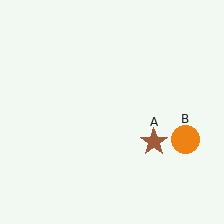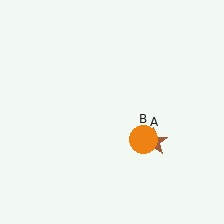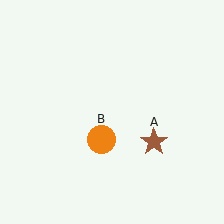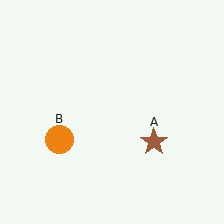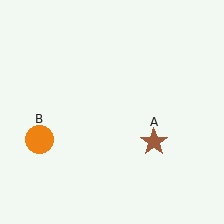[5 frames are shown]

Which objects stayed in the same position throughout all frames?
Brown star (object A) remained stationary.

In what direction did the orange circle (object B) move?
The orange circle (object B) moved left.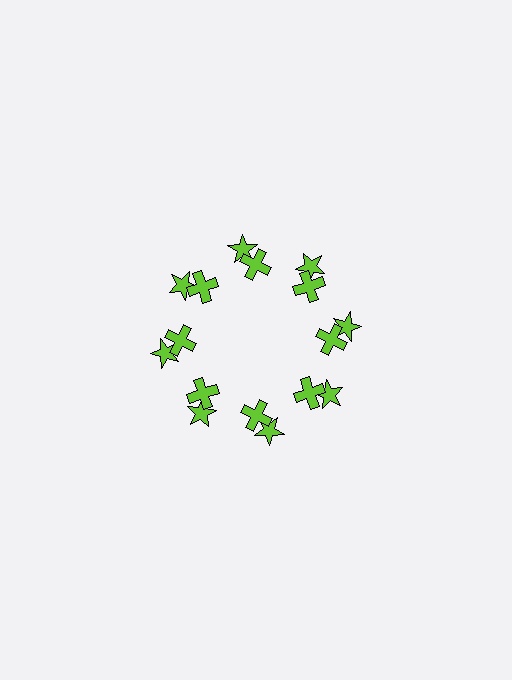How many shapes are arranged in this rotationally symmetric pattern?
There are 16 shapes, arranged in 8 groups of 2.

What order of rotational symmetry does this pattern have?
This pattern has 8-fold rotational symmetry.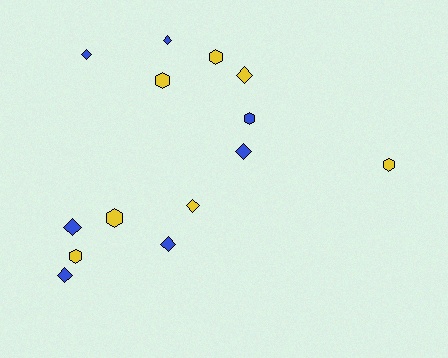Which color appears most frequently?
Blue, with 7 objects.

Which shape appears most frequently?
Diamond, with 8 objects.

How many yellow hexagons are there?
There are 5 yellow hexagons.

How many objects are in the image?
There are 14 objects.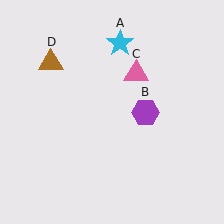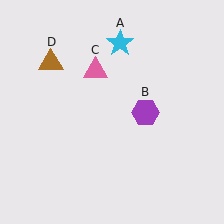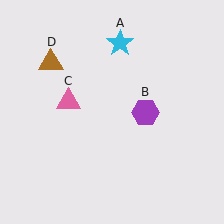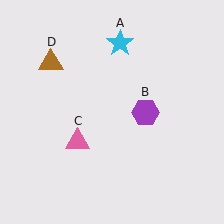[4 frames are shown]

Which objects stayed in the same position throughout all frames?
Cyan star (object A) and purple hexagon (object B) and brown triangle (object D) remained stationary.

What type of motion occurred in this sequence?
The pink triangle (object C) rotated counterclockwise around the center of the scene.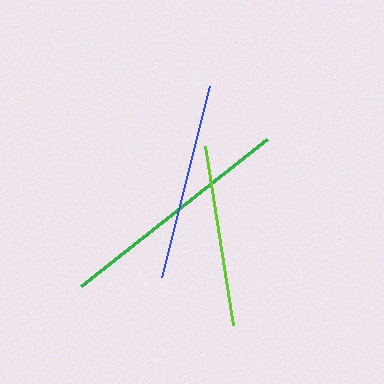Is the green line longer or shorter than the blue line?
The green line is longer than the blue line.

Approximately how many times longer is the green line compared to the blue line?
The green line is approximately 1.2 times the length of the blue line.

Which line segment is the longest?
The green line is the longest at approximately 237 pixels.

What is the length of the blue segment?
The blue segment is approximately 197 pixels long.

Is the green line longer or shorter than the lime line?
The green line is longer than the lime line.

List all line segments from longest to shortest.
From longest to shortest: green, blue, lime.